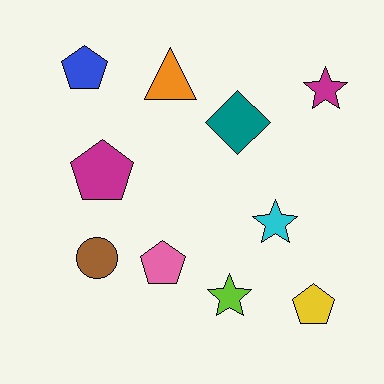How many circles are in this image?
There is 1 circle.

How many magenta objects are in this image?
There are 2 magenta objects.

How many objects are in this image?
There are 10 objects.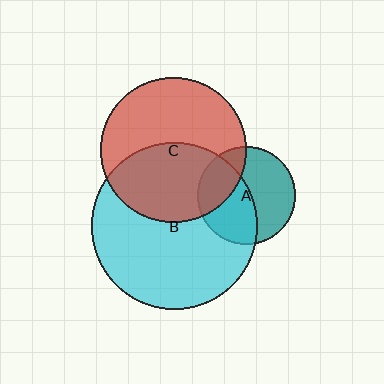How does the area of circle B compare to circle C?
Approximately 1.3 times.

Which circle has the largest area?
Circle B (cyan).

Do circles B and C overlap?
Yes.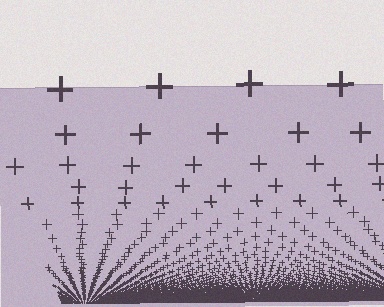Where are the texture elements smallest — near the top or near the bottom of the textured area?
Near the bottom.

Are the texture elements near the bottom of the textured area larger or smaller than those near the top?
Smaller. The gradient is inverted — elements near the bottom are smaller and denser.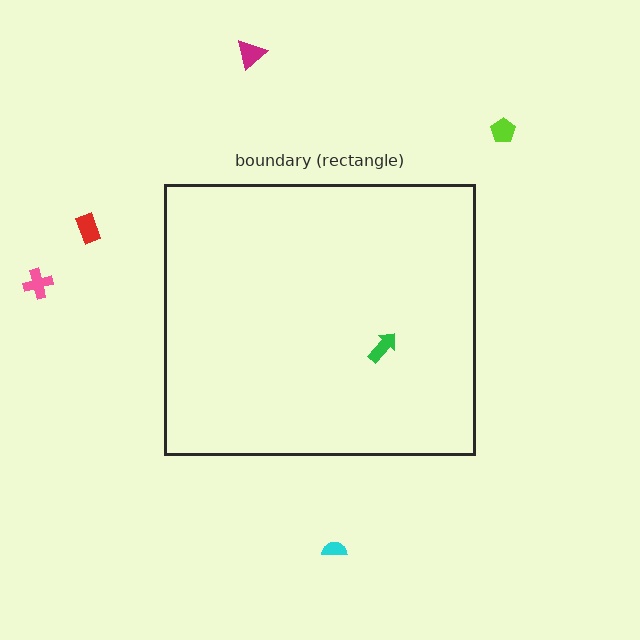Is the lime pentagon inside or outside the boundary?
Outside.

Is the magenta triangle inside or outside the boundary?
Outside.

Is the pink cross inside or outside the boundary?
Outside.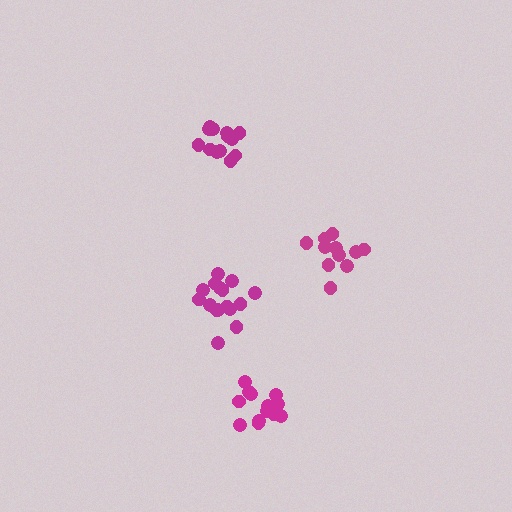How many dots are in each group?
Group 1: 15 dots, Group 2: 16 dots, Group 3: 11 dots, Group 4: 13 dots (55 total).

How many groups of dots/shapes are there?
There are 4 groups.